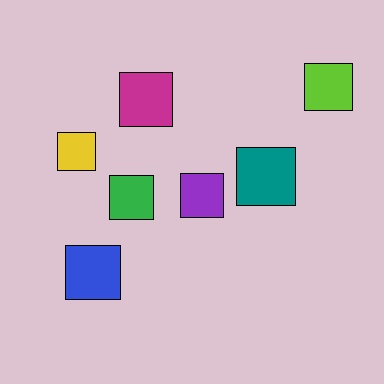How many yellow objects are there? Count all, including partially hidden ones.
There is 1 yellow object.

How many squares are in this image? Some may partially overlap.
There are 7 squares.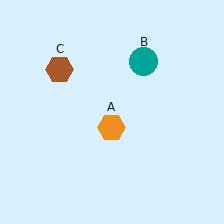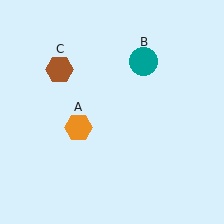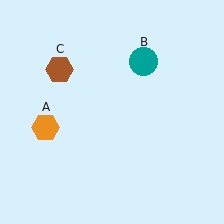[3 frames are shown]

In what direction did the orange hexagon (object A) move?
The orange hexagon (object A) moved left.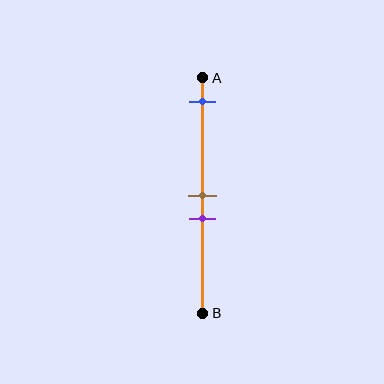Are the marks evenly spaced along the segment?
No, the marks are not evenly spaced.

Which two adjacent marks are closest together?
The brown and purple marks are the closest adjacent pair.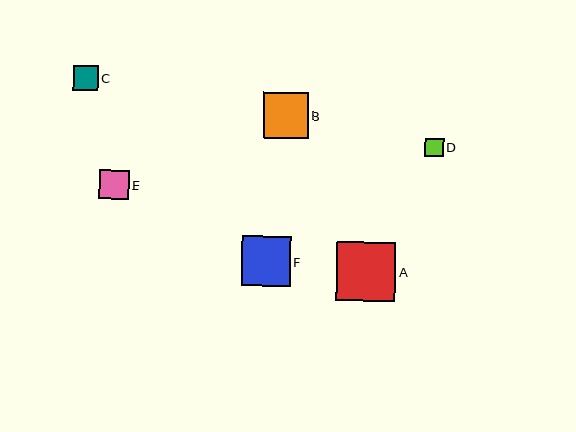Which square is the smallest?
Square D is the smallest with a size of approximately 19 pixels.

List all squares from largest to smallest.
From largest to smallest: A, F, B, E, C, D.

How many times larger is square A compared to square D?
Square A is approximately 3.1 times the size of square D.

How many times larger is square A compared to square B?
Square A is approximately 1.3 times the size of square B.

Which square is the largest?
Square A is the largest with a size of approximately 59 pixels.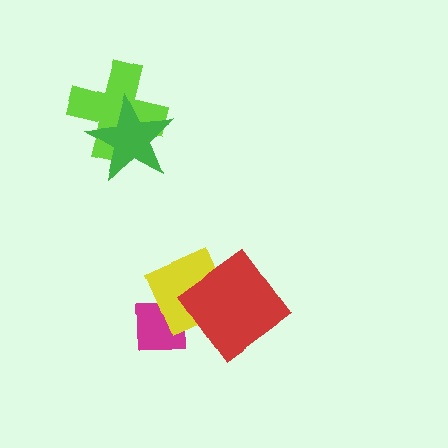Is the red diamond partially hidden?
No, no other shape covers it.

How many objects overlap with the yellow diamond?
2 objects overlap with the yellow diamond.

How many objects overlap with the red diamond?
1 object overlaps with the red diamond.